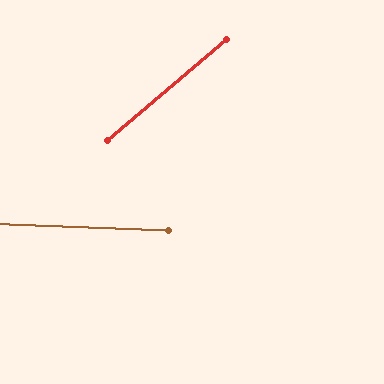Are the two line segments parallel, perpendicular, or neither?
Neither parallel nor perpendicular — they differ by about 42°.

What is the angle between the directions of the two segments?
Approximately 42 degrees.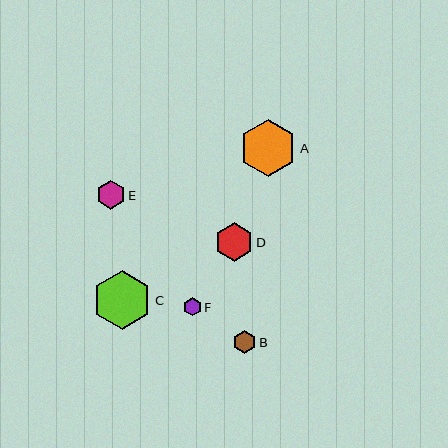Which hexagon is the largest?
Hexagon C is the largest with a size of approximately 60 pixels.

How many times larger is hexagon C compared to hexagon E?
Hexagon C is approximately 2.0 times the size of hexagon E.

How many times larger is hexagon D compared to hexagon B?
Hexagon D is approximately 1.7 times the size of hexagon B.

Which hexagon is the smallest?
Hexagon F is the smallest with a size of approximately 18 pixels.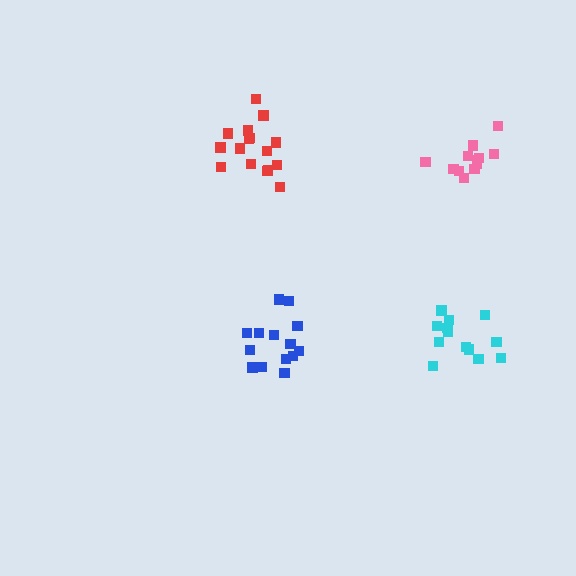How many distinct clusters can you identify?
There are 4 distinct clusters.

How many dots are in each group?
Group 1: 14 dots, Group 2: 16 dots, Group 3: 13 dots, Group 4: 13 dots (56 total).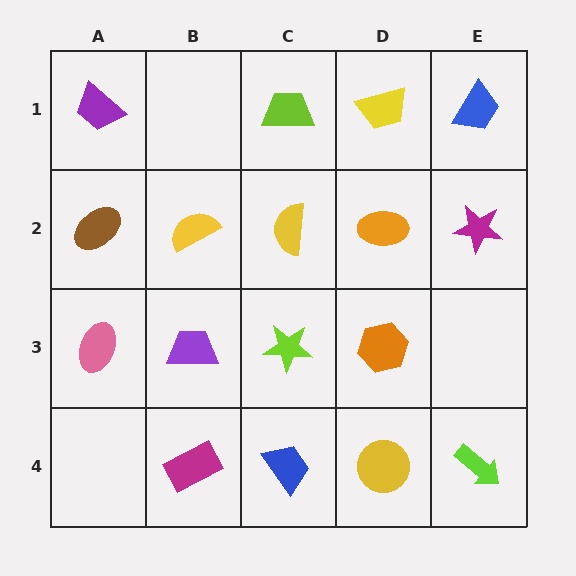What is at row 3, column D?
An orange hexagon.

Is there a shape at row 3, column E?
No, that cell is empty.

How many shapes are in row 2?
5 shapes.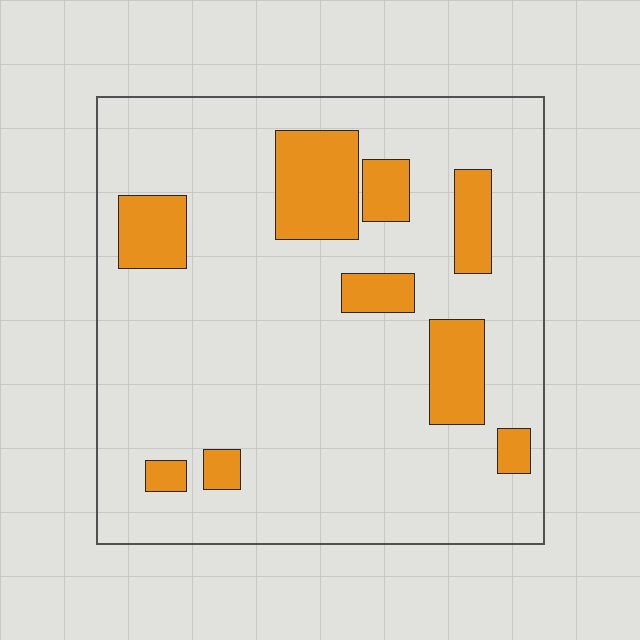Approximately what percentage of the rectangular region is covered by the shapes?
Approximately 15%.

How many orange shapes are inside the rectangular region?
9.